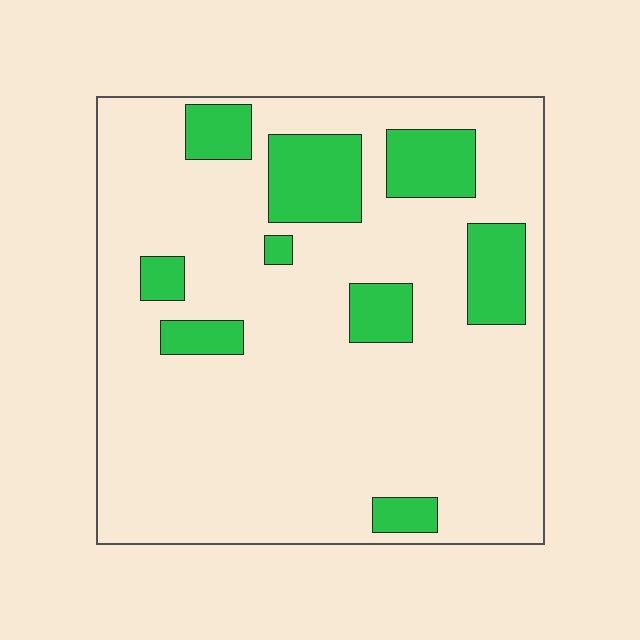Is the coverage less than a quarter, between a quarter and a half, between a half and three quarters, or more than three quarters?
Less than a quarter.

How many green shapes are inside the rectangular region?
9.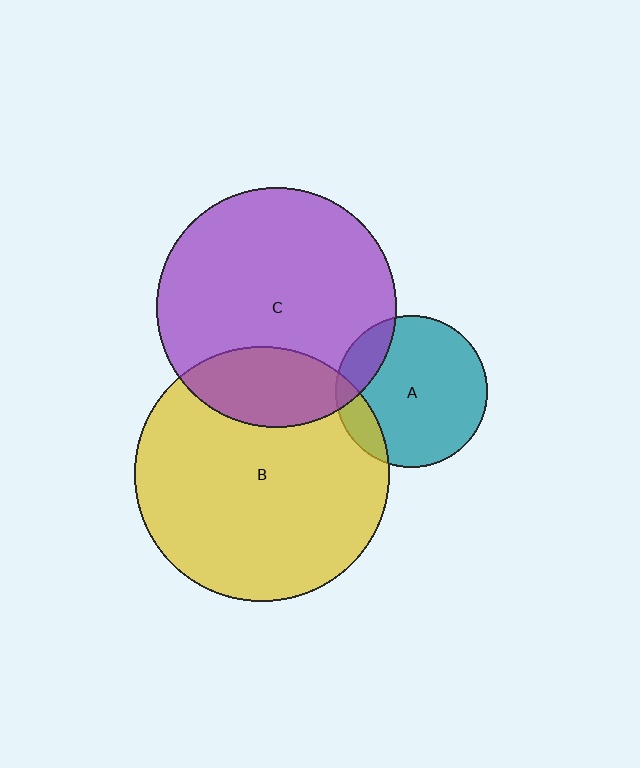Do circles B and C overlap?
Yes.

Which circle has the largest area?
Circle B (yellow).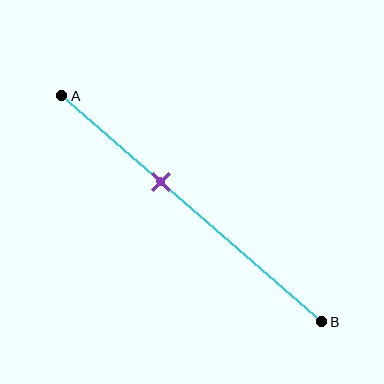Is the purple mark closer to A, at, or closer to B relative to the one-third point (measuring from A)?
The purple mark is closer to point B than the one-third point of segment AB.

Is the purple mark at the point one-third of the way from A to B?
No, the mark is at about 40% from A, not at the 33% one-third point.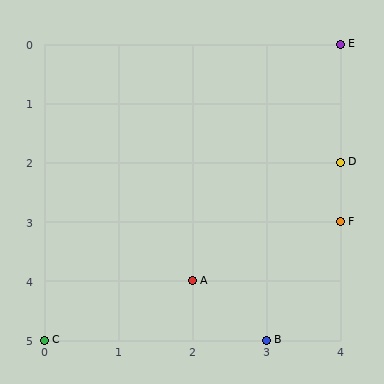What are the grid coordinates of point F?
Point F is at grid coordinates (4, 3).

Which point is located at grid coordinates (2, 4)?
Point A is at (2, 4).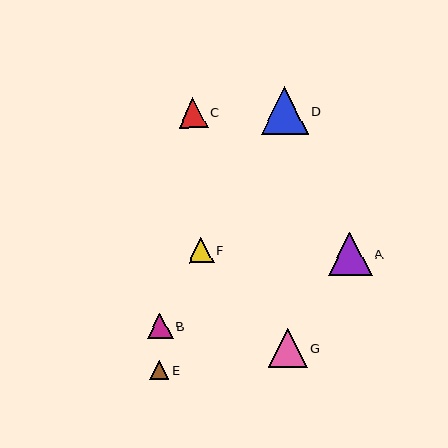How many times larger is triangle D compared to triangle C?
Triangle D is approximately 1.6 times the size of triangle C.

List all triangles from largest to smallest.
From largest to smallest: D, A, G, C, B, F, E.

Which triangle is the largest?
Triangle D is the largest with a size of approximately 47 pixels.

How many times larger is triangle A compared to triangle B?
Triangle A is approximately 1.7 times the size of triangle B.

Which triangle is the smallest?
Triangle E is the smallest with a size of approximately 19 pixels.